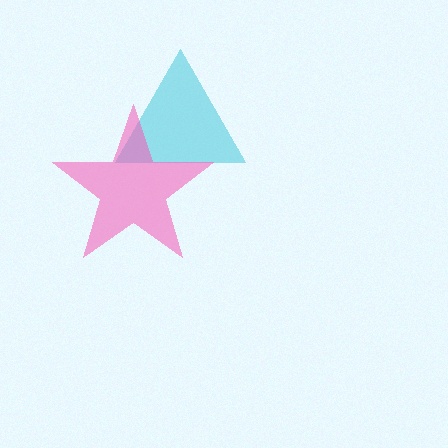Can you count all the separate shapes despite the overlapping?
Yes, there are 2 separate shapes.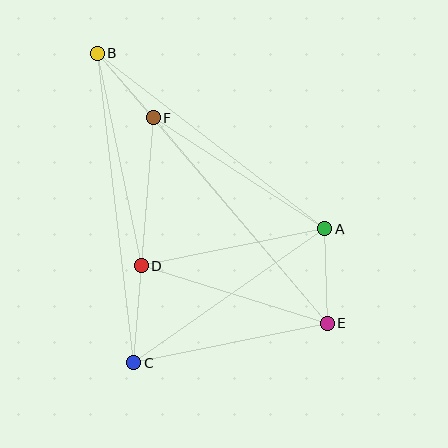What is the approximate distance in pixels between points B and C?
The distance between B and C is approximately 311 pixels.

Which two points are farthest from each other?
Points B and E are farthest from each other.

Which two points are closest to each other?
Points B and F are closest to each other.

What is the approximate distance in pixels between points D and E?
The distance between D and E is approximately 195 pixels.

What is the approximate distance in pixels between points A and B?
The distance between A and B is approximately 287 pixels.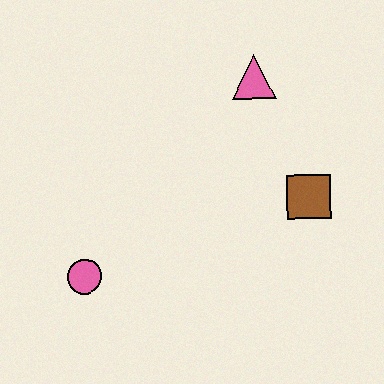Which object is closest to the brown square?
The pink triangle is closest to the brown square.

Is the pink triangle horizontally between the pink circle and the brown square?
Yes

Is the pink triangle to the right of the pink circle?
Yes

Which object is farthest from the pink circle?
The pink triangle is farthest from the pink circle.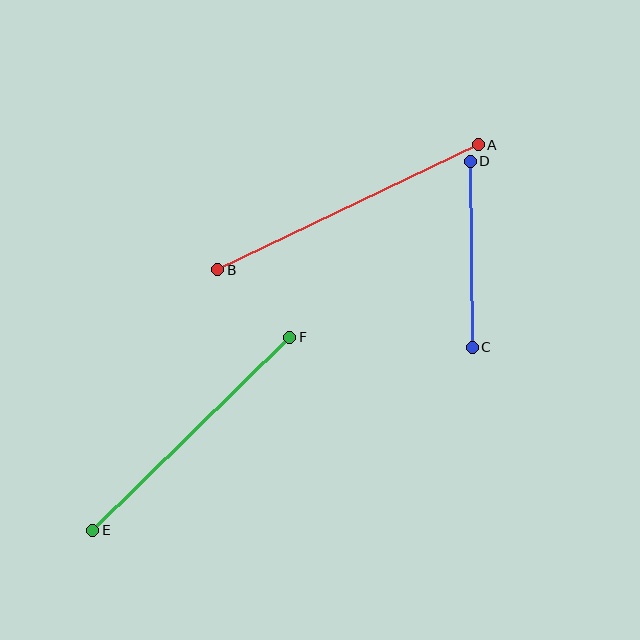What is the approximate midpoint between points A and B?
The midpoint is at approximately (348, 207) pixels.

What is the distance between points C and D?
The distance is approximately 186 pixels.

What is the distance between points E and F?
The distance is approximately 276 pixels.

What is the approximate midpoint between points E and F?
The midpoint is at approximately (191, 434) pixels.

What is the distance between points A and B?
The distance is approximately 289 pixels.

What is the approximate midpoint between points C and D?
The midpoint is at approximately (471, 254) pixels.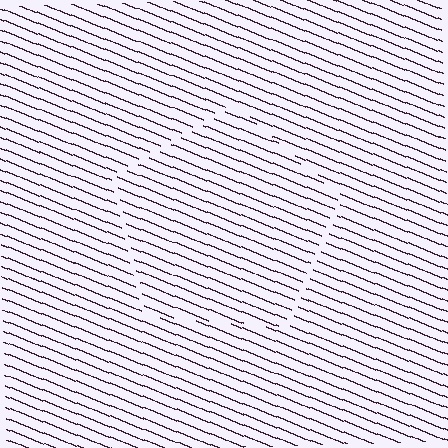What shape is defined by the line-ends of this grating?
An illusory pentagon. The interior of the shape contains the same grating, shifted by half a period — the contour is defined by the phase discontinuity where line-ends from the inner and outer gratings abut.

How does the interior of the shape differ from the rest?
The interior of the shape contains the same grating, shifted by half a period — the contour is defined by the phase discontinuity where line-ends from the inner and outer gratings abut.